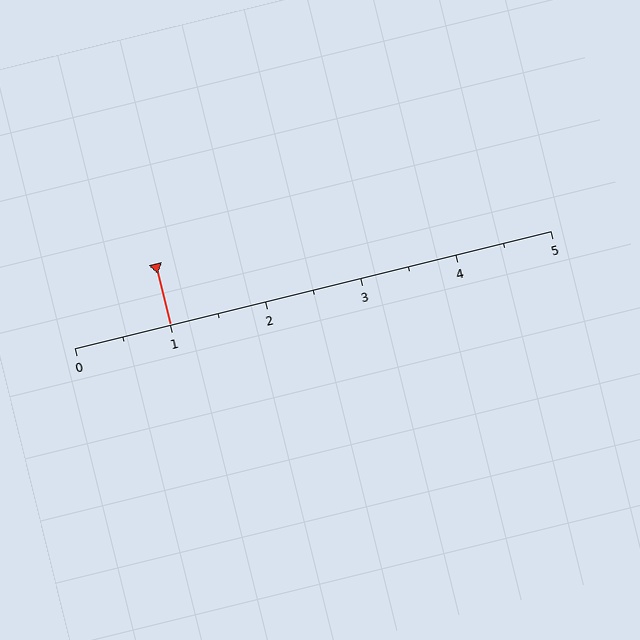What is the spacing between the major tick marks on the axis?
The major ticks are spaced 1 apart.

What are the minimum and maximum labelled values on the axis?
The axis runs from 0 to 5.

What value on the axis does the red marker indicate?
The marker indicates approximately 1.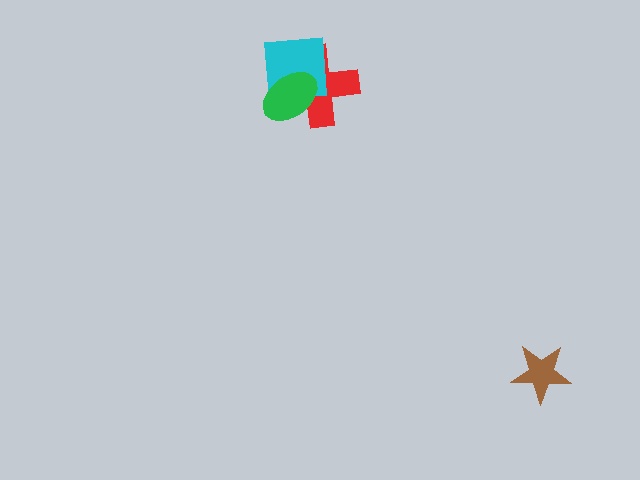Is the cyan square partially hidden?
Yes, it is partially covered by another shape.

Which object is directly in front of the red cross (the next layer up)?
The cyan square is directly in front of the red cross.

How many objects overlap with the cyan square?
2 objects overlap with the cyan square.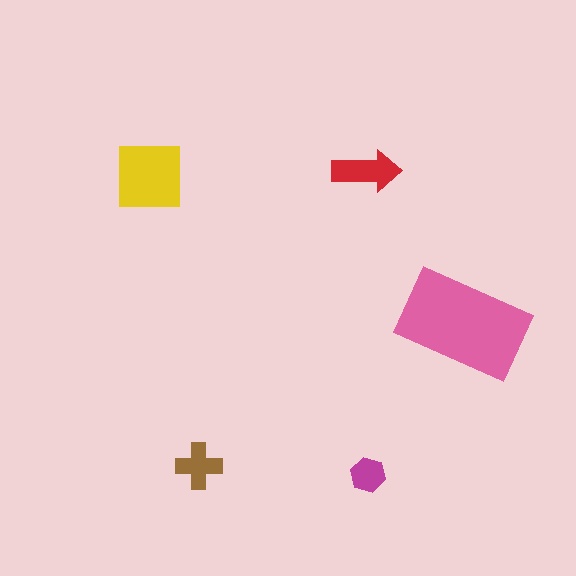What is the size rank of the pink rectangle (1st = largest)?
1st.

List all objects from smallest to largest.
The magenta hexagon, the brown cross, the red arrow, the yellow square, the pink rectangle.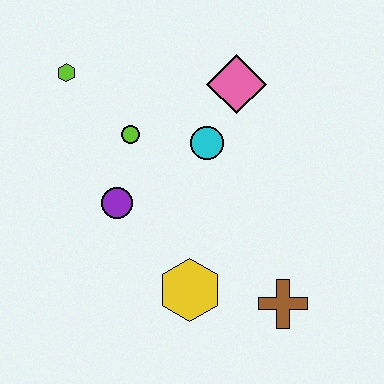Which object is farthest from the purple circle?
The brown cross is farthest from the purple circle.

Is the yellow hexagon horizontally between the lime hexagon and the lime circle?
No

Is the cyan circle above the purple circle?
Yes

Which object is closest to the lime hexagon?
The lime circle is closest to the lime hexagon.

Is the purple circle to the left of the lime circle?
Yes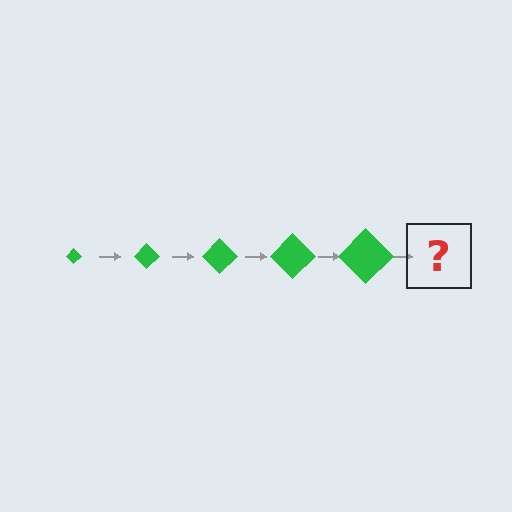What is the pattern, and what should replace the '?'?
The pattern is that the diamond gets progressively larger each step. The '?' should be a green diamond, larger than the previous one.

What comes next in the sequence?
The next element should be a green diamond, larger than the previous one.